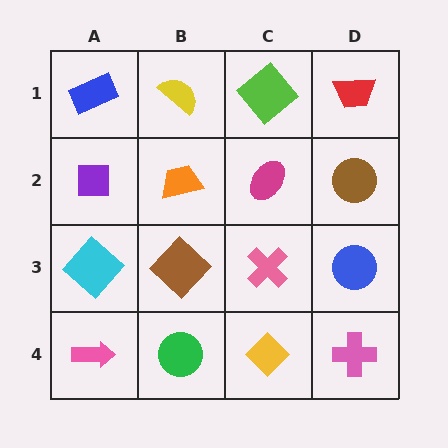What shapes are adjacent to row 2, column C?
A lime diamond (row 1, column C), a pink cross (row 3, column C), an orange trapezoid (row 2, column B), a brown circle (row 2, column D).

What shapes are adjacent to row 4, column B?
A brown diamond (row 3, column B), a pink arrow (row 4, column A), a yellow diamond (row 4, column C).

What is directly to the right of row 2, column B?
A magenta ellipse.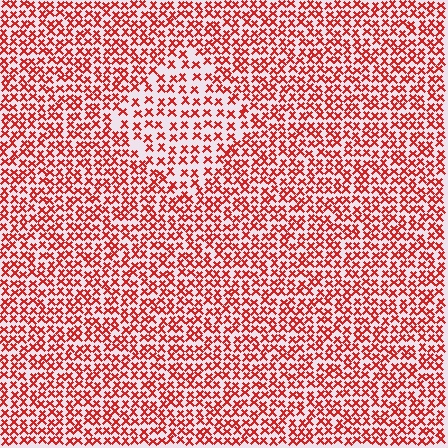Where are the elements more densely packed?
The elements are more densely packed outside the diamond boundary.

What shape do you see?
I see a diamond.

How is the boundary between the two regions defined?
The boundary is defined by a change in element density (approximately 1.6x ratio). All elements are the same color, size, and shape.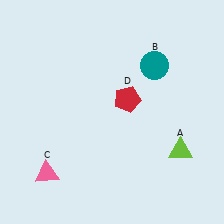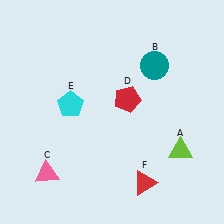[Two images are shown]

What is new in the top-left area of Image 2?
A cyan pentagon (E) was added in the top-left area of Image 2.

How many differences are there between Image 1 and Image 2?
There are 2 differences between the two images.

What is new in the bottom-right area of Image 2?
A red triangle (F) was added in the bottom-right area of Image 2.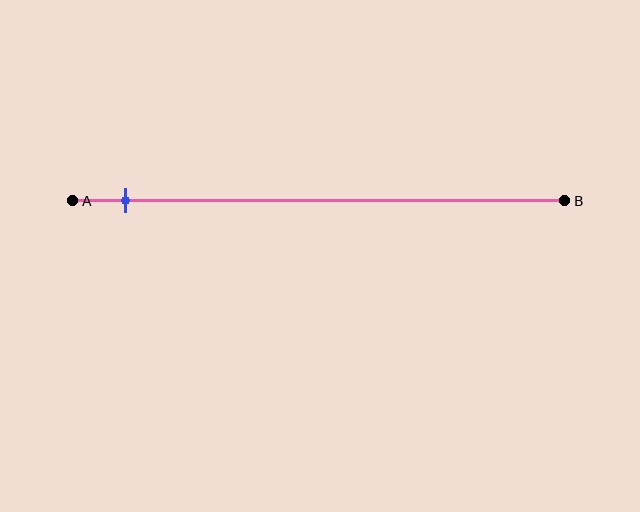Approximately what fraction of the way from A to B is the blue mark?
The blue mark is approximately 10% of the way from A to B.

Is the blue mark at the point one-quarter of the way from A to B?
No, the mark is at about 10% from A, not at the 25% one-quarter point.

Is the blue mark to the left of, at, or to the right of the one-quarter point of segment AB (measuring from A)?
The blue mark is to the left of the one-quarter point of segment AB.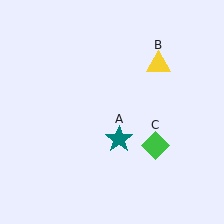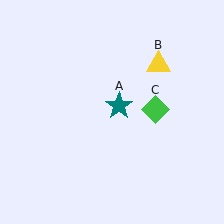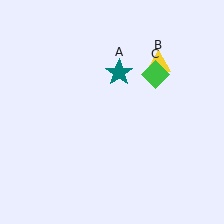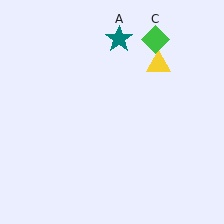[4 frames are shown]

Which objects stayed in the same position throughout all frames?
Yellow triangle (object B) remained stationary.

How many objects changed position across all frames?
2 objects changed position: teal star (object A), green diamond (object C).